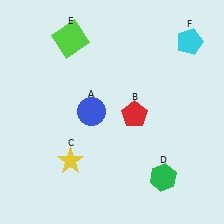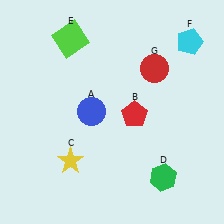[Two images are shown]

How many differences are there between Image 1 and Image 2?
There is 1 difference between the two images.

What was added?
A red circle (G) was added in Image 2.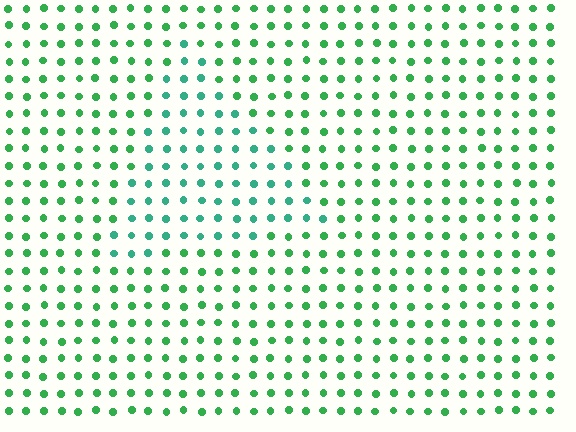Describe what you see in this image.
The image is filled with small green elements in a uniform arrangement. A triangle-shaped region is visible where the elements are tinted to a slightly different hue, forming a subtle color boundary.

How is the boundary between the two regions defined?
The boundary is defined purely by a slight shift in hue (about 28 degrees). Spacing, size, and orientation are identical on both sides.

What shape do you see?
I see a triangle.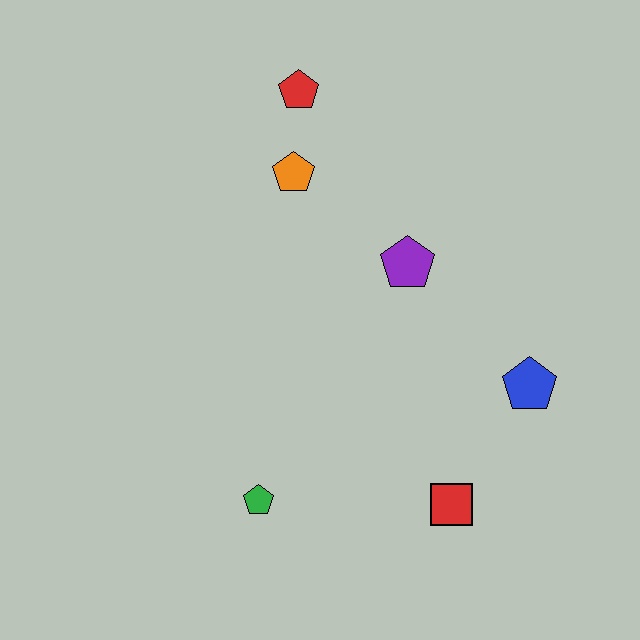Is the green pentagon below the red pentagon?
Yes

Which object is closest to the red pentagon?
The orange pentagon is closest to the red pentagon.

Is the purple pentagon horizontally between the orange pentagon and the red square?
Yes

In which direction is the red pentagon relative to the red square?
The red pentagon is above the red square.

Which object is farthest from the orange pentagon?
The red square is farthest from the orange pentagon.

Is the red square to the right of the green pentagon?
Yes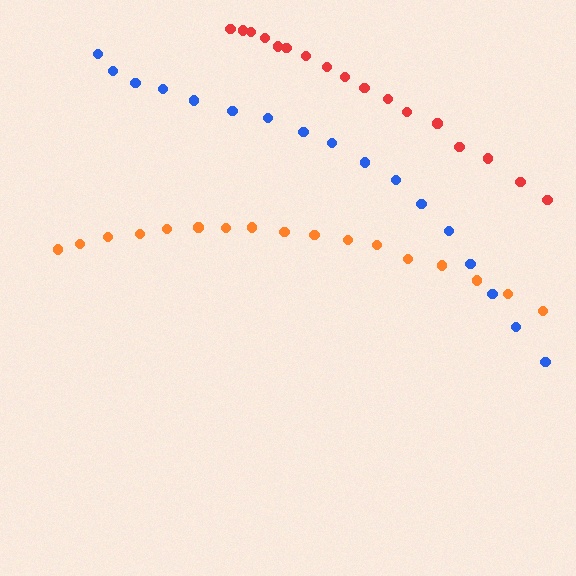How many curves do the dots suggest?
There are 3 distinct paths.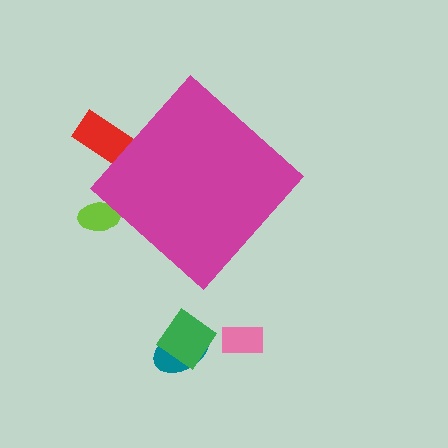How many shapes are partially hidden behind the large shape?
2 shapes are partially hidden.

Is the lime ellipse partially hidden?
Yes, the lime ellipse is partially hidden behind the magenta diamond.